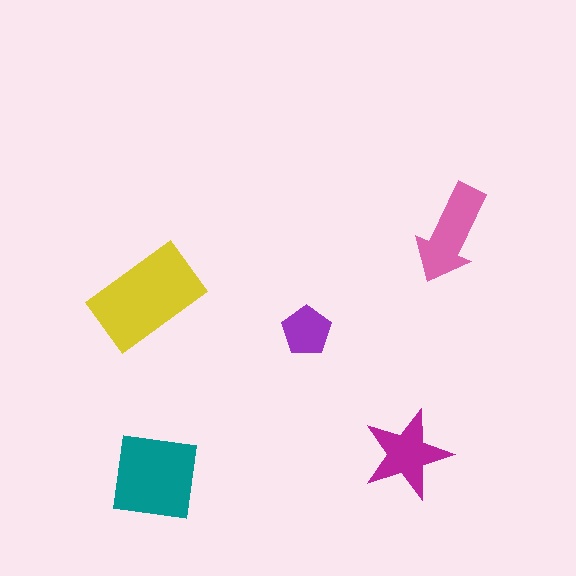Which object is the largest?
The yellow rectangle.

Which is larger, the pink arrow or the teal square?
The teal square.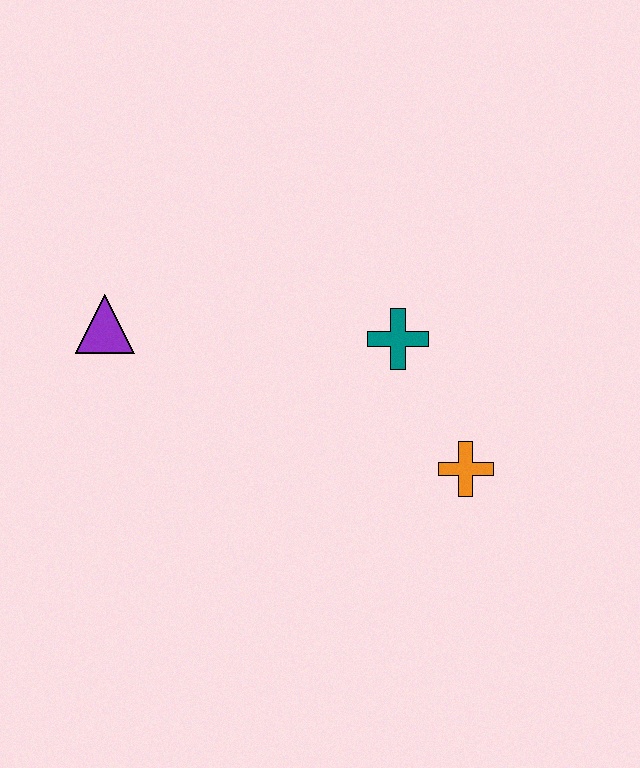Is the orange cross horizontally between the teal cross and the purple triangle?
No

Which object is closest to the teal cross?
The orange cross is closest to the teal cross.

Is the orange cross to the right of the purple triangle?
Yes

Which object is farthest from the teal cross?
The purple triangle is farthest from the teal cross.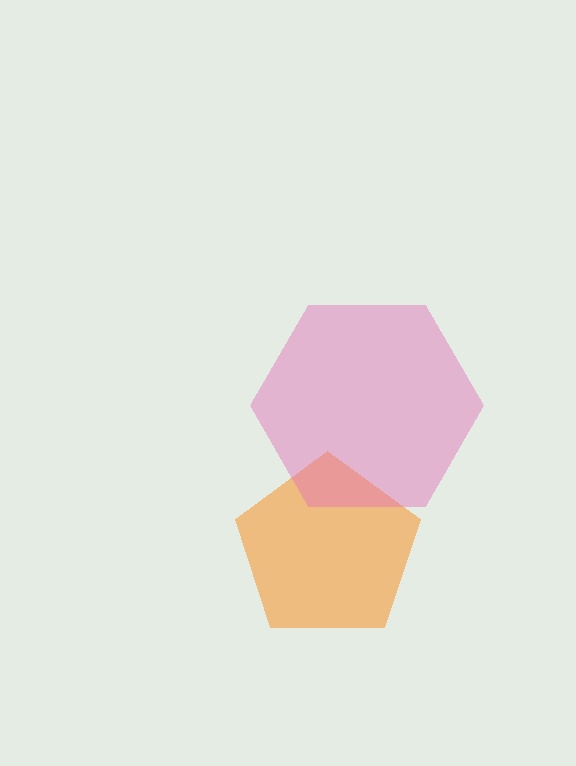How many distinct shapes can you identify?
There are 2 distinct shapes: an orange pentagon, a pink hexagon.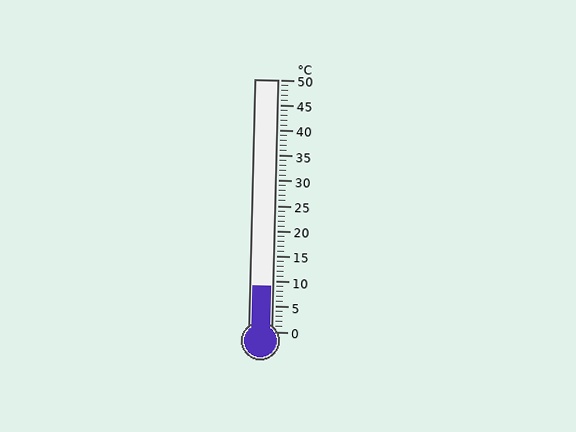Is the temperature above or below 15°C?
The temperature is below 15°C.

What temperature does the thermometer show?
The thermometer shows approximately 9°C.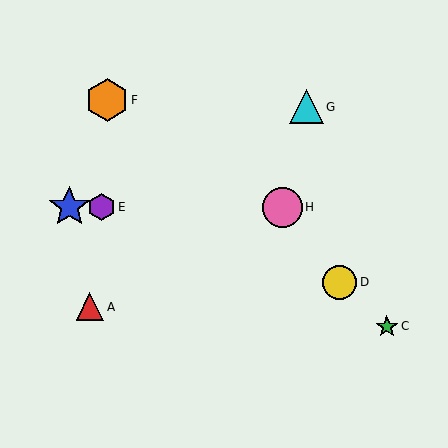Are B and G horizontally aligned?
No, B is at y≈207 and G is at y≈107.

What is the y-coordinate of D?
Object D is at y≈282.